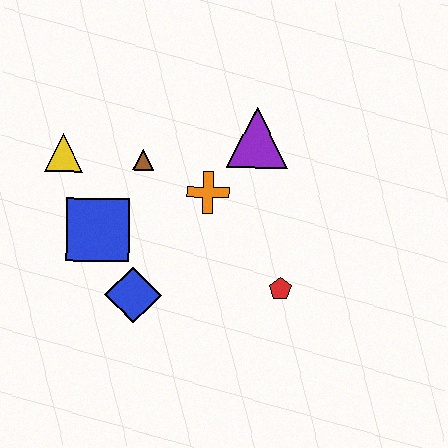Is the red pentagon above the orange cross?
No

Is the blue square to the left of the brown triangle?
Yes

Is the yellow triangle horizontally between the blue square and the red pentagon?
No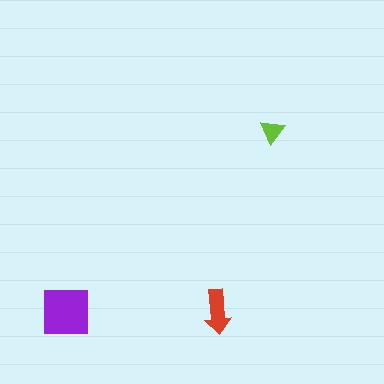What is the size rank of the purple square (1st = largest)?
1st.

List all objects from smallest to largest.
The lime triangle, the red arrow, the purple square.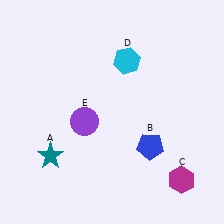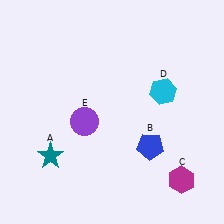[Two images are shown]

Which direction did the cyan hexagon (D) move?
The cyan hexagon (D) moved right.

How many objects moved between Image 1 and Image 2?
1 object moved between the two images.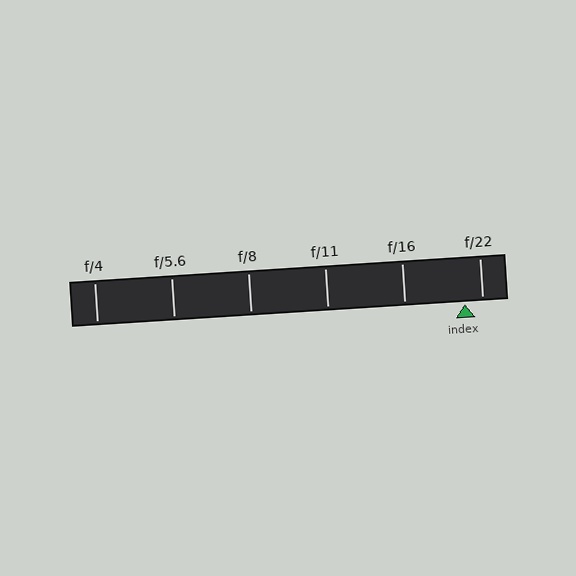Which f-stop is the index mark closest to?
The index mark is closest to f/22.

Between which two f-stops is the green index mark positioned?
The index mark is between f/16 and f/22.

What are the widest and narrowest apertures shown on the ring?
The widest aperture shown is f/4 and the narrowest is f/22.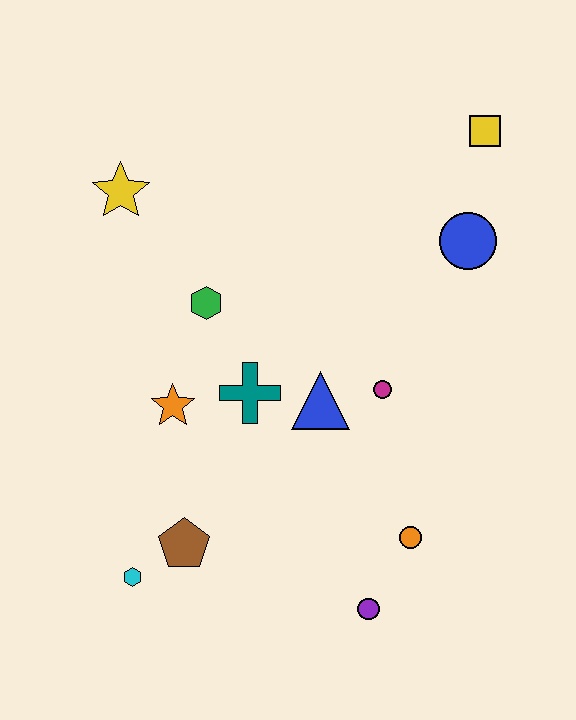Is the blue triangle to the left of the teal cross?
No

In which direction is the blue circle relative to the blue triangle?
The blue circle is above the blue triangle.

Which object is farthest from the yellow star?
The purple circle is farthest from the yellow star.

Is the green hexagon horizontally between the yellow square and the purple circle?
No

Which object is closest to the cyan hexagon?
The brown pentagon is closest to the cyan hexagon.